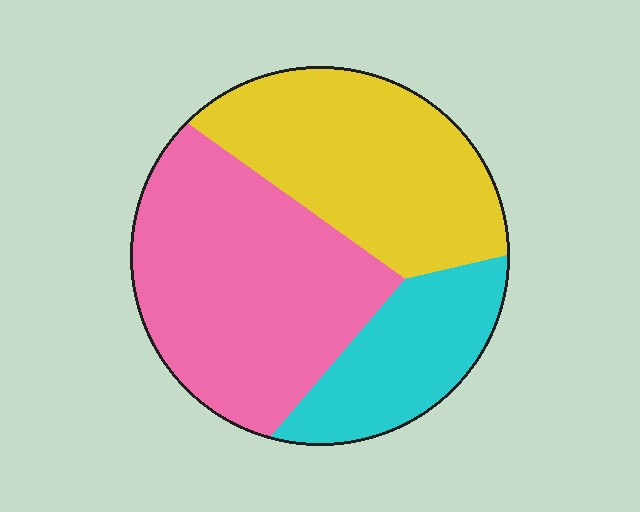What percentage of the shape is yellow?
Yellow takes up about three eighths (3/8) of the shape.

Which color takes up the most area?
Pink, at roughly 45%.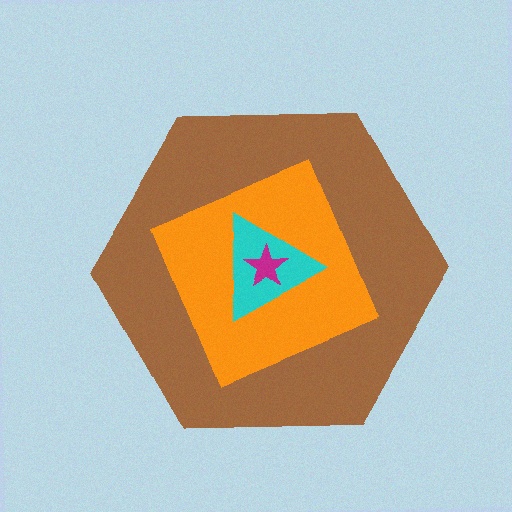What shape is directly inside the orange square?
The cyan triangle.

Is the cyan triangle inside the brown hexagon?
Yes.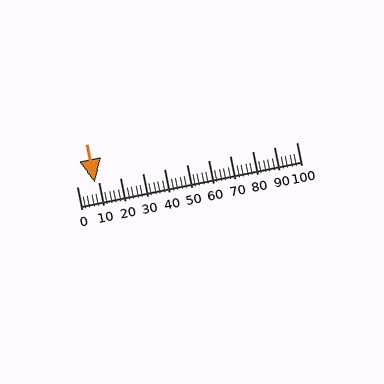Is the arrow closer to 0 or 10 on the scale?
The arrow is closer to 10.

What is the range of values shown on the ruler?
The ruler shows values from 0 to 100.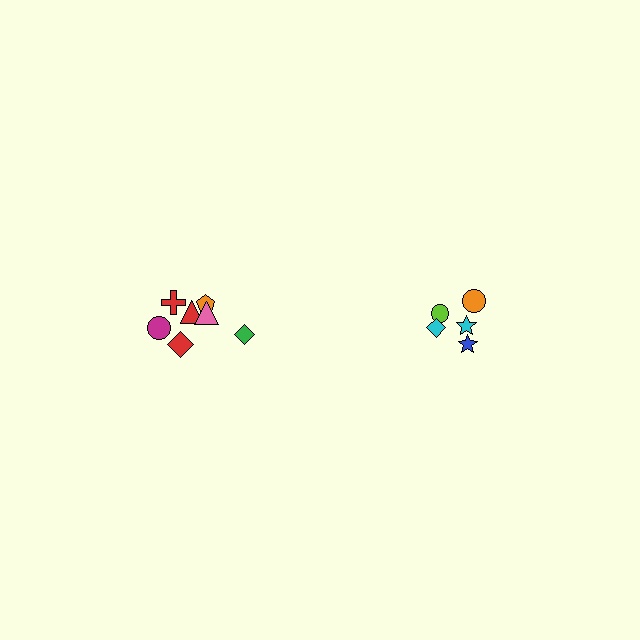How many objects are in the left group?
There are 7 objects.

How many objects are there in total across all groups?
There are 12 objects.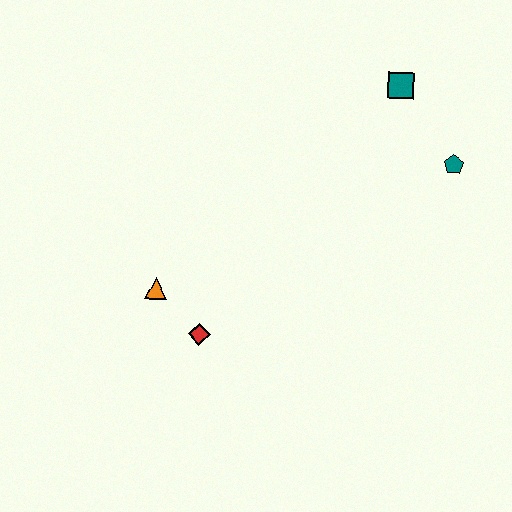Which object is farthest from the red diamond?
The teal square is farthest from the red diamond.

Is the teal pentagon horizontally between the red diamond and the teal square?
No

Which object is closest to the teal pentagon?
The teal square is closest to the teal pentagon.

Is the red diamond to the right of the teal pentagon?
No